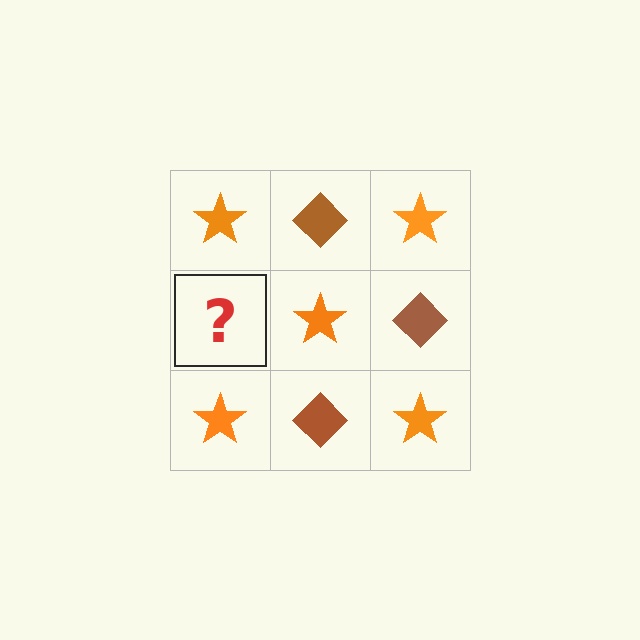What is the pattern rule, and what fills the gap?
The rule is that it alternates orange star and brown diamond in a checkerboard pattern. The gap should be filled with a brown diamond.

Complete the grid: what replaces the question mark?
The question mark should be replaced with a brown diamond.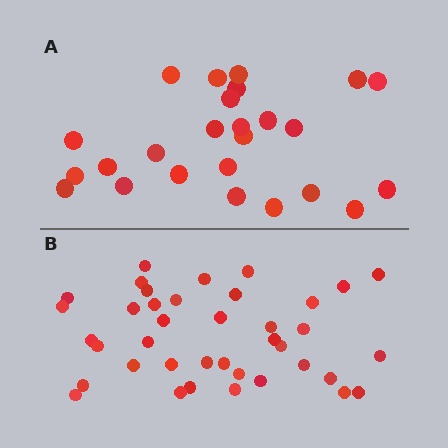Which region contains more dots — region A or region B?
Region B (the bottom region) has more dots.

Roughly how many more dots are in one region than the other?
Region B has approximately 15 more dots than region A.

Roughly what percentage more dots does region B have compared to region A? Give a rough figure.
About 55% more.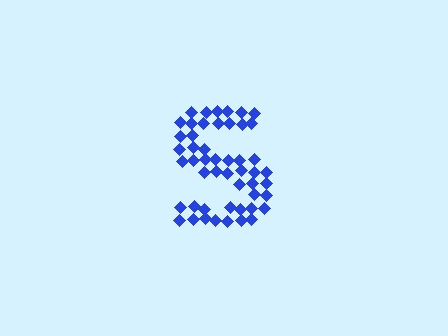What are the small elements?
The small elements are diamonds.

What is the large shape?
The large shape is the letter S.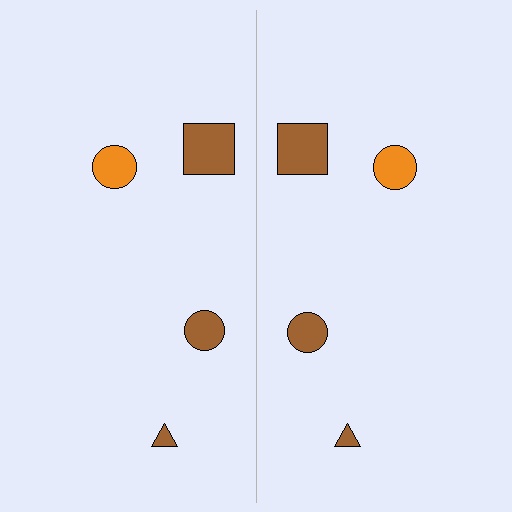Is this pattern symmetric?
Yes, this pattern has bilateral (reflection) symmetry.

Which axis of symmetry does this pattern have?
The pattern has a vertical axis of symmetry running through the center of the image.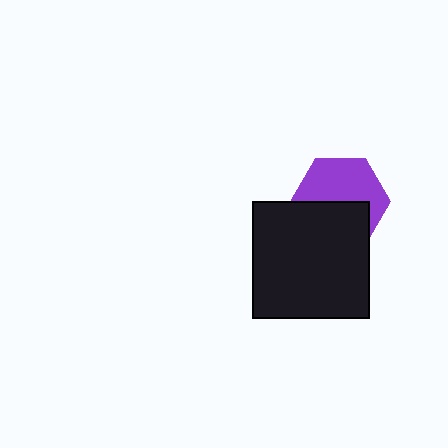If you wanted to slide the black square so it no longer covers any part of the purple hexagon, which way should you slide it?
Slide it down — that is the most direct way to separate the two shapes.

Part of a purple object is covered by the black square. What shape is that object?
It is a hexagon.